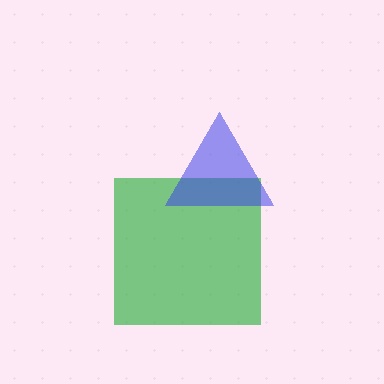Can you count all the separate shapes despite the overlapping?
Yes, there are 2 separate shapes.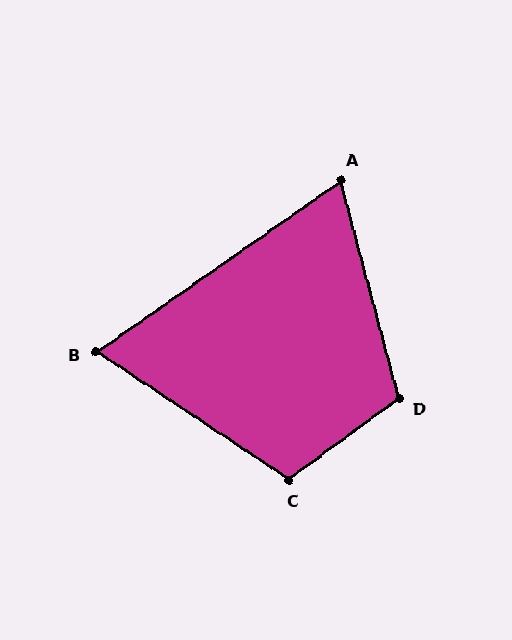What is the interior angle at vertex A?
Approximately 70 degrees (acute).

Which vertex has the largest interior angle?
D, at approximately 111 degrees.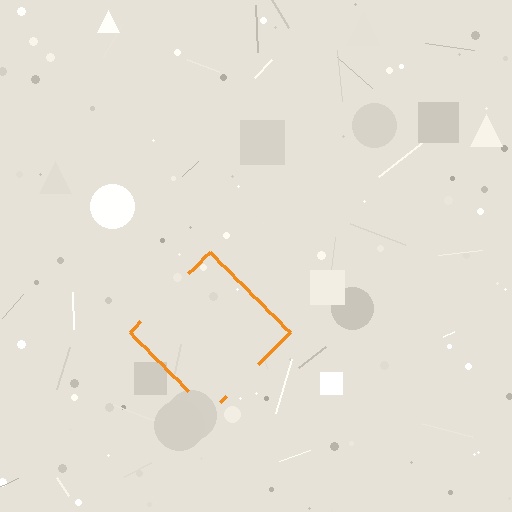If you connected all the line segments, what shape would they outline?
They would outline a diamond.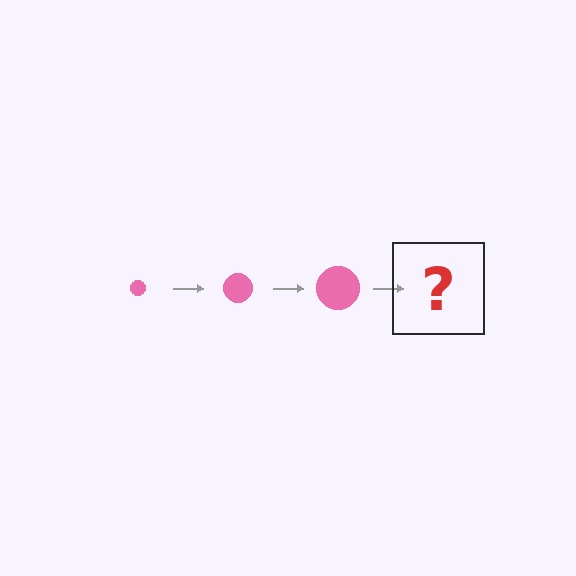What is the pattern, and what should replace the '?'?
The pattern is that the circle gets progressively larger each step. The '?' should be a pink circle, larger than the previous one.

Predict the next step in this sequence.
The next step is a pink circle, larger than the previous one.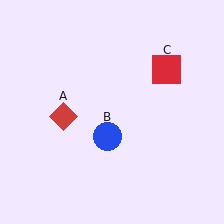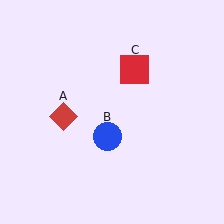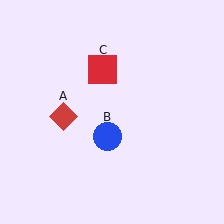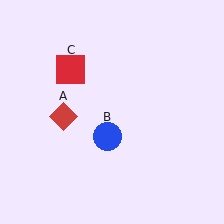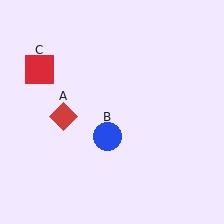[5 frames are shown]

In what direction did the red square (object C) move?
The red square (object C) moved left.